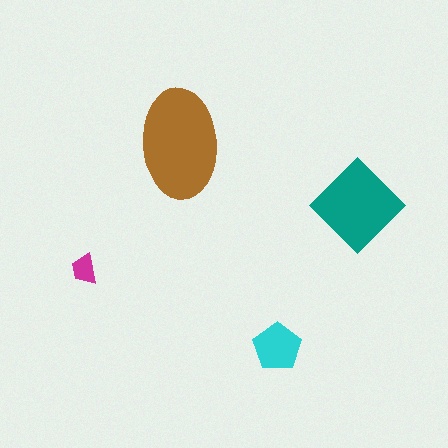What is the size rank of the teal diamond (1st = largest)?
2nd.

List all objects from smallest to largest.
The magenta trapezoid, the cyan pentagon, the teal diamond, the brown ellipse.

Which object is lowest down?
The cyan pentagon is bottommost.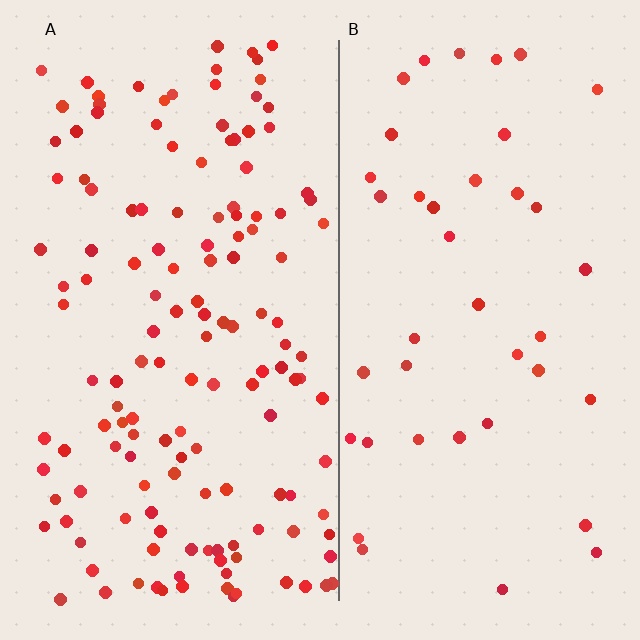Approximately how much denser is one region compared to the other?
Approximately 3.5× — region A over region B.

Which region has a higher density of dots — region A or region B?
A (the left).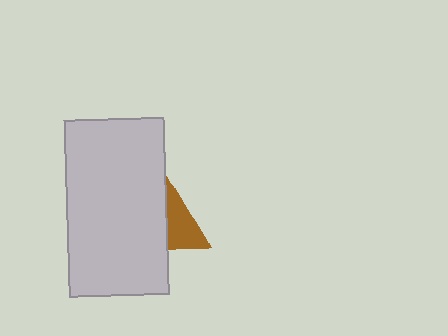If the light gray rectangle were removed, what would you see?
You would see the complete brown triangle.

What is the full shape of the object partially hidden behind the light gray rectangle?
The partially hidden object is a brown triangle.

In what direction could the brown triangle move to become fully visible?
The brown triangle could move right. That would shift it out from behind the light gray rectangle entirely.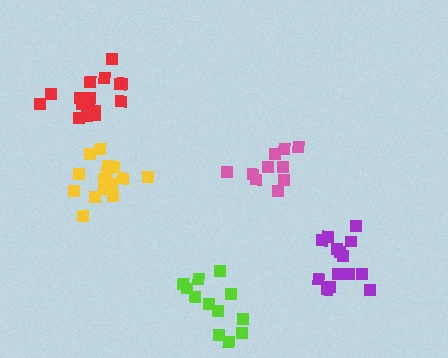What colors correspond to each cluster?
The clusters are colored: yellow, red, lime, pink, purple.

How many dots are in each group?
Group 1: 15 dots, Group 2: 16 dots, Group 3: 12 dots, Group 4: 10 dots, Group 5: 14 dots (67 total).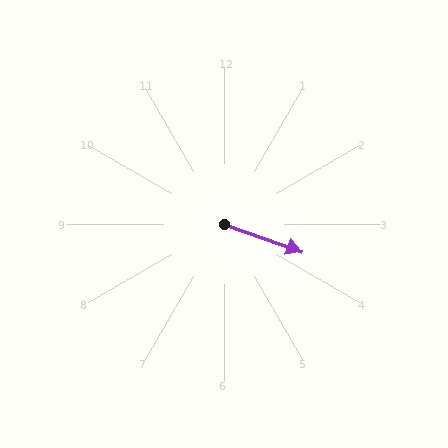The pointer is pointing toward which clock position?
Roughly 4 o'clock.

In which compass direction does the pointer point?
East.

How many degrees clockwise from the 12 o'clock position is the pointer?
Approximately 109 degrees.